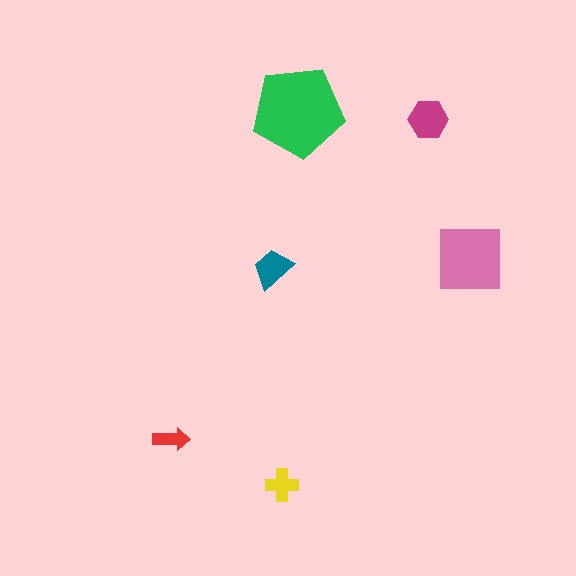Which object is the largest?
The green pentagon.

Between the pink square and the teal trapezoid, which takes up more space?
The pink square.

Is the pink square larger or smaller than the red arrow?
Larger.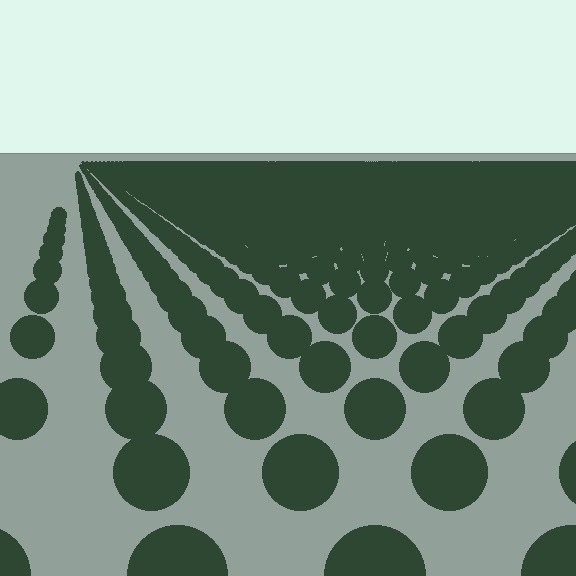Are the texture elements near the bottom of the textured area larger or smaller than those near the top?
Larger. Near the bottom, elements are closer to the viewer and appear at a bigger on-screen size.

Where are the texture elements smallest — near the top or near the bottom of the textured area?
Near the top.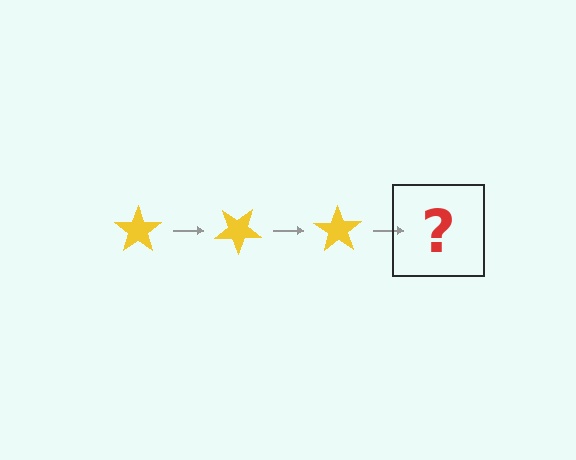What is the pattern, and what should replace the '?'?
The pattern is that the star rotates 35 degrees each step. The '?' should be a yellow star rotated 105 degrees.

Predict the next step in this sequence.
The next step is a yellow star rotated 105 degrees.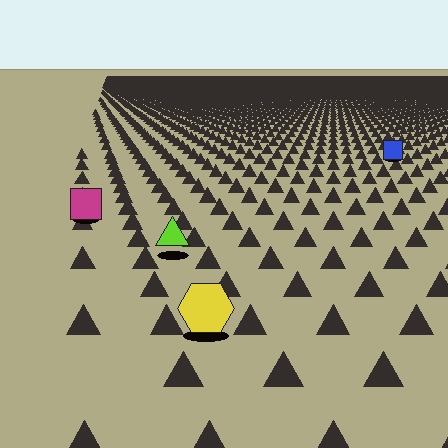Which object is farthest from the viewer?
The blue square is farthest from the viewer. It appears smaller and the ground texture around it is denser.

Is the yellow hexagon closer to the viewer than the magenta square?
Yes. The yellow hexagon is closer — you can tell from the texture gradient: the ground texture is coarser near it.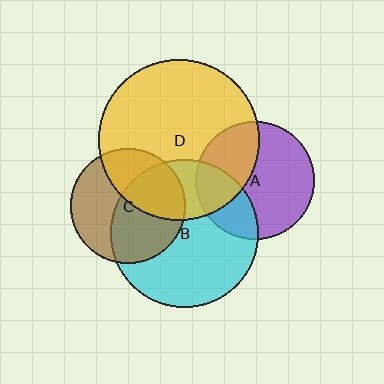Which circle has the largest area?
Circle D (yellow).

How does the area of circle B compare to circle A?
Approximately 1.6 times.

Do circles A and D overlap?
Yes.